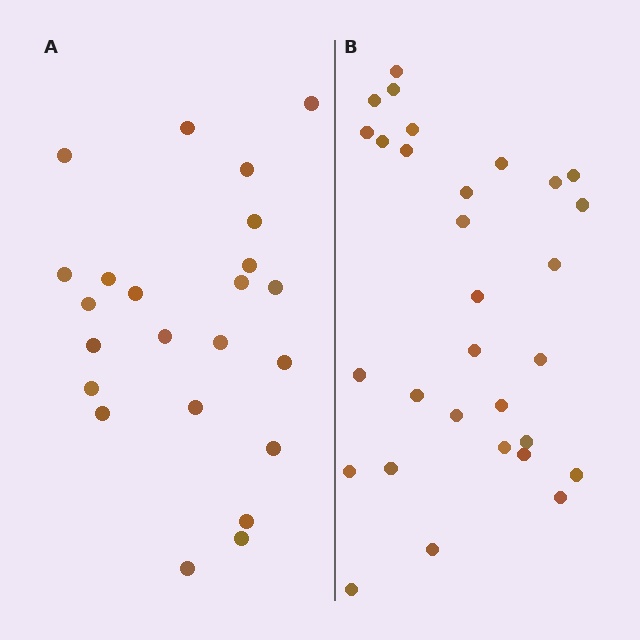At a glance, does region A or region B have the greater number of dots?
Region B (the right region) has more dots.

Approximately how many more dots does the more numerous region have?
Region B has roughly 8 or so more dots than region A.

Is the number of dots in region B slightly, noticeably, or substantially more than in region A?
Region B has noticeably more, but not dramatically so. The ratio is roughly 1.3 to 1.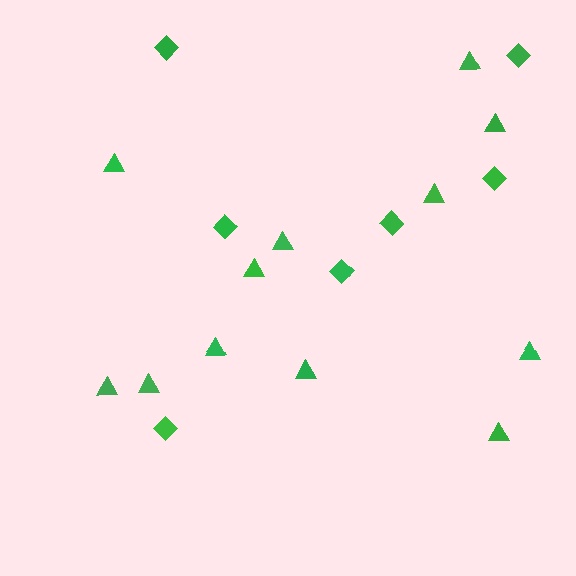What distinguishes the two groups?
There are 2 groups: one group of triangles (12) and one group of diamonds (7).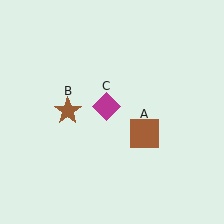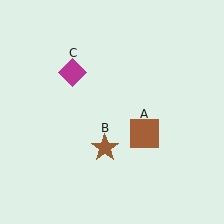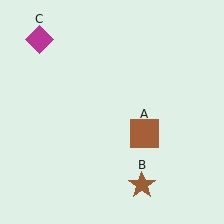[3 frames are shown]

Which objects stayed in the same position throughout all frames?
Brown square (object A) remained stationary.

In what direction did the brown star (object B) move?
The brown star (object B) moved down and to the right.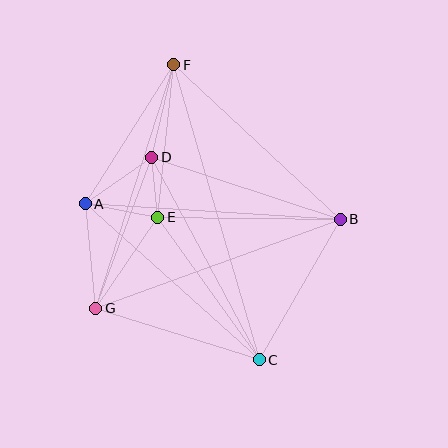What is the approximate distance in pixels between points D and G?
The distance between D and G is approximately 161 pixels.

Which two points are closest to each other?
Points D and E are closest to each other.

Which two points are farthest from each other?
Points C and F are farthest from each other.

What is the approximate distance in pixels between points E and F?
The distance between E and F is approximately 153 pixels.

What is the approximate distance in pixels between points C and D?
The distance between C and D is approximately 229 pixels.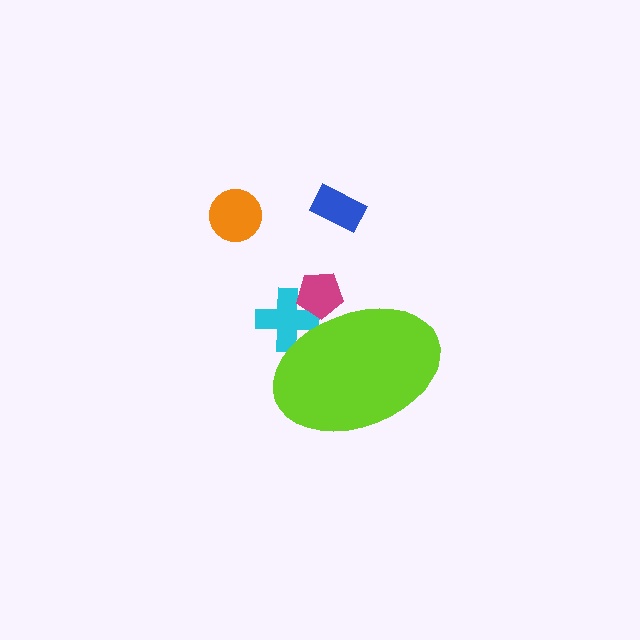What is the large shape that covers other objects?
A lime ellipse.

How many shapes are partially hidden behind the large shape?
2 shapes are partially hidden.